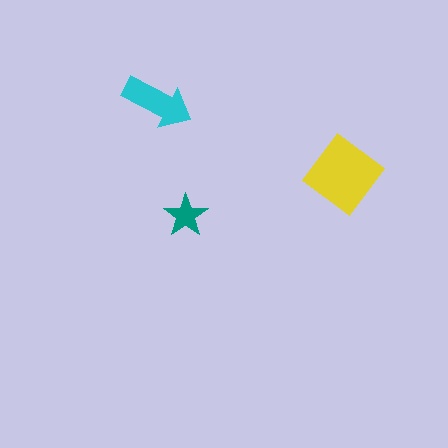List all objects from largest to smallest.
The yellow diamond, the cyan arrow, the teal star.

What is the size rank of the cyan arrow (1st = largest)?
2nd.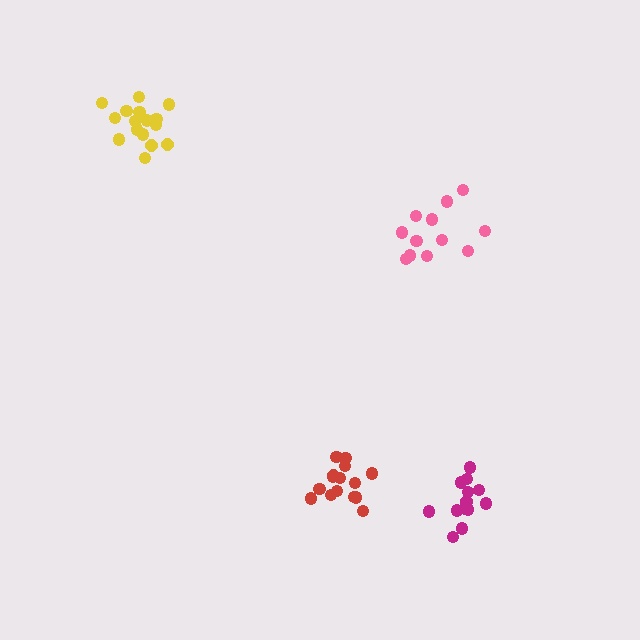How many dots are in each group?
Group 1: 17 dots, Group 2: 13 dots, Group 3: 12 dots, Group 4: 15 dots (57 total).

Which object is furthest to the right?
The magenta cluster is rightmost.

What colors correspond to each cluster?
The clusters are colored: yellow, magenta, pink, red.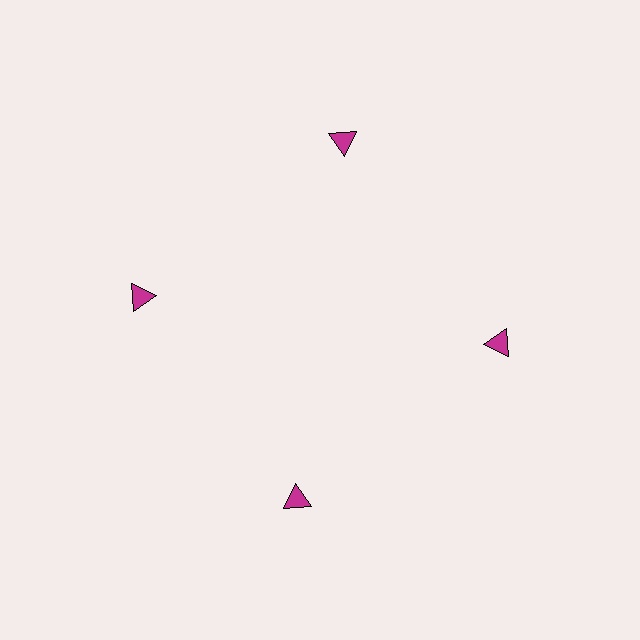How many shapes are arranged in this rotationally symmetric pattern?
There are 4 shapes, arranged in 4 groups of 1.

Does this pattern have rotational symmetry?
Yes, this pattern has 4-fold rotational symmetry. It looks the same after rotating 90 degrees around the center.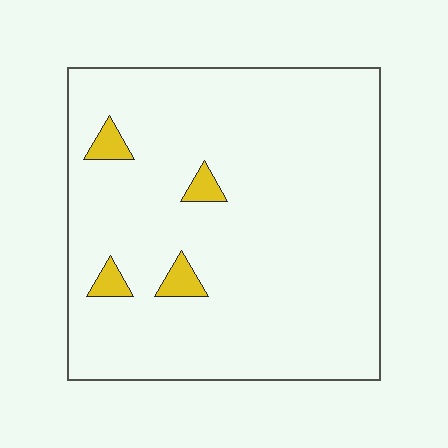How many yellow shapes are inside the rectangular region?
4.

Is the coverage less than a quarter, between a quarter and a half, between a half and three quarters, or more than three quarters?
Less than a quarter.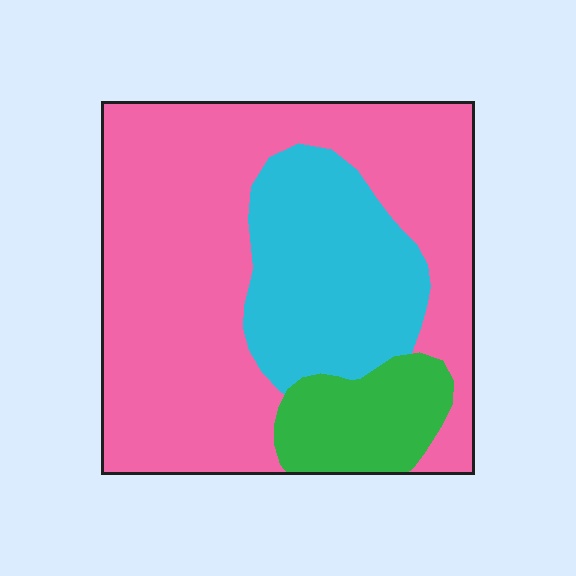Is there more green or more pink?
Pink.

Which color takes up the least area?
Green, at roughly 10%.